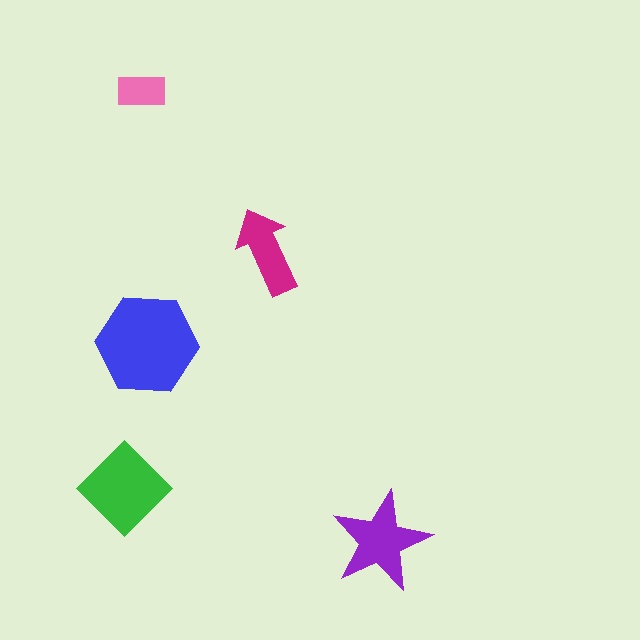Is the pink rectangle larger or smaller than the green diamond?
Smaller.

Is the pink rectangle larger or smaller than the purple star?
Smaller.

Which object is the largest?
The blue hexagon.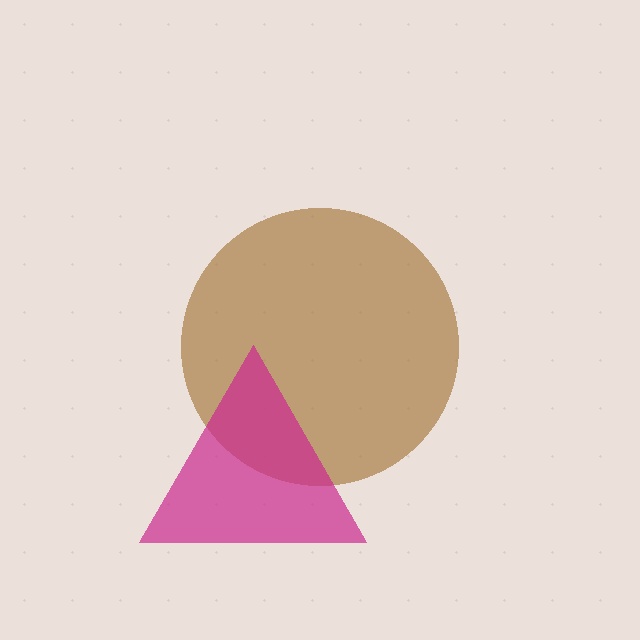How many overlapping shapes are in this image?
There are 2 overlapping shapes in the image.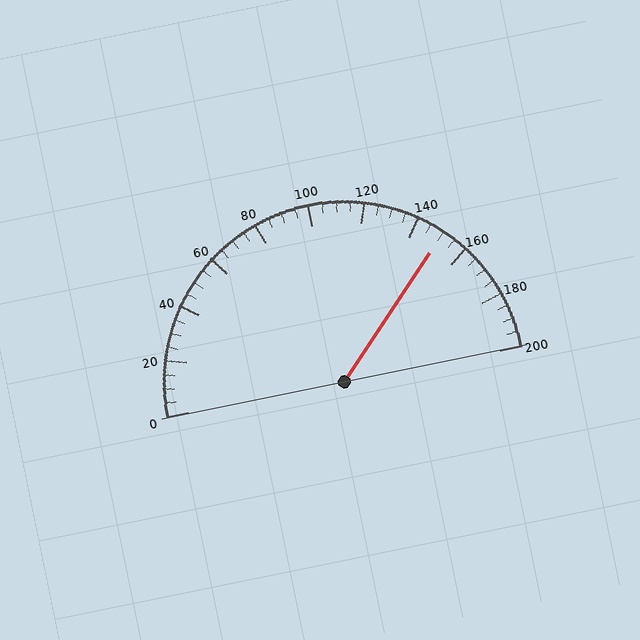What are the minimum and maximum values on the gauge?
The gauge ranges from 0 to 200.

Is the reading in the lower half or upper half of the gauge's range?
The reading is in the upper half of the range (0 to 200).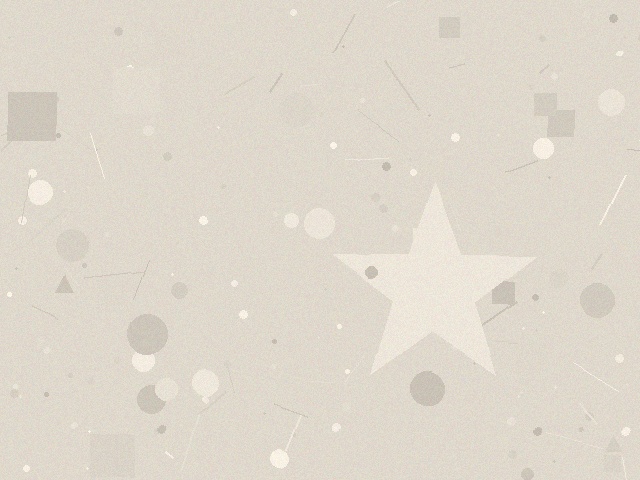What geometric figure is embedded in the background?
A star is embedded in the background.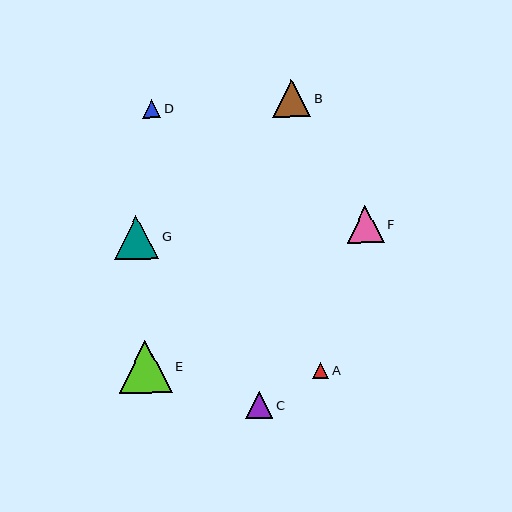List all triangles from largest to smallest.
From largest to smallest: E, G, B, F, C, D, A.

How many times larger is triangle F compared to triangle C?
Triangle F is approximately 1.3 times the size of triangle C.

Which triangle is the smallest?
Triangle A is the smallest with a size of approximately 16 pixels.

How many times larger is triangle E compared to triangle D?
Triangle E is approximately 2.9 times the size of triangle D.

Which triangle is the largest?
Triangle E is the largest with a size of approximately 53 pixels.